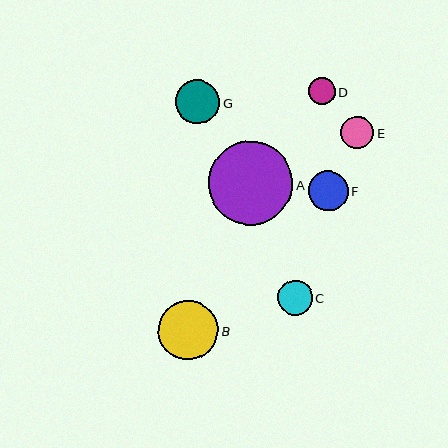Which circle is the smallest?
Circle D is the smallest with a size of approximately 27 pixels.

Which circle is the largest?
Circle A is the largest with a size of approximately 84 pixels.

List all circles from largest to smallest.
From largest to smallest: A, B, G, F, C, E, D.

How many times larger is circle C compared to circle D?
Circle C is approximately 1.3 times the size of circle D.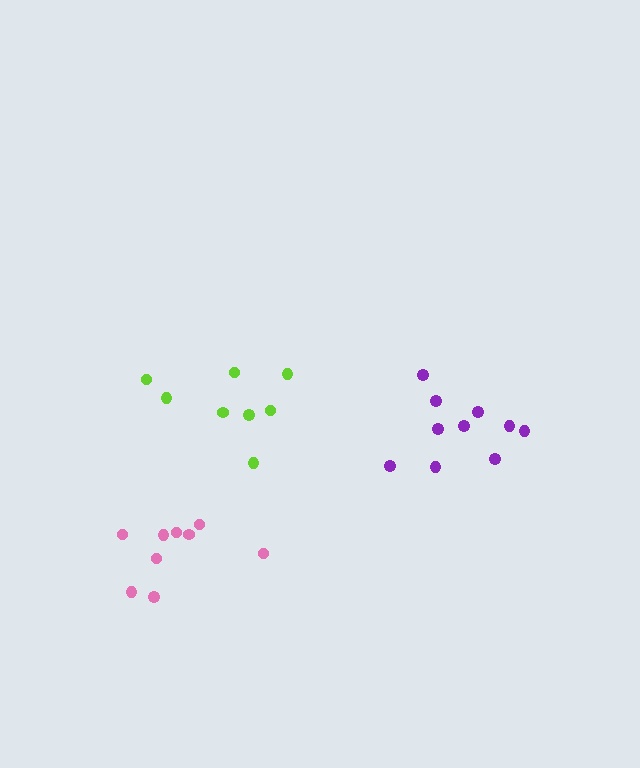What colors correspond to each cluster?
The clusters are colored: pink, purple, lime.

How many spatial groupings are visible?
There are 3 spatial groupings.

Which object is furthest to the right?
The purple cluster is rightmost.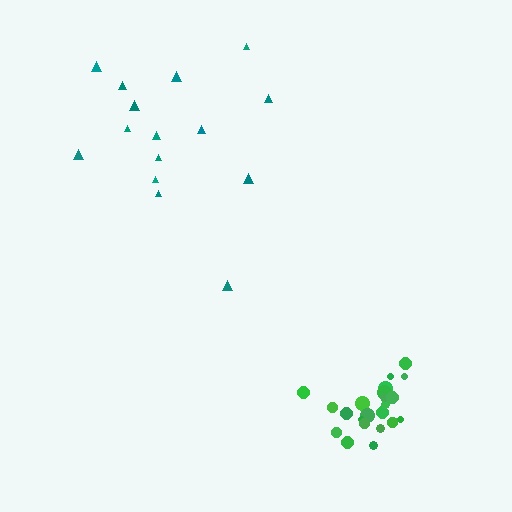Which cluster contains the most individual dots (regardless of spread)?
Green (23).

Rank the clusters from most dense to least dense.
green, teal.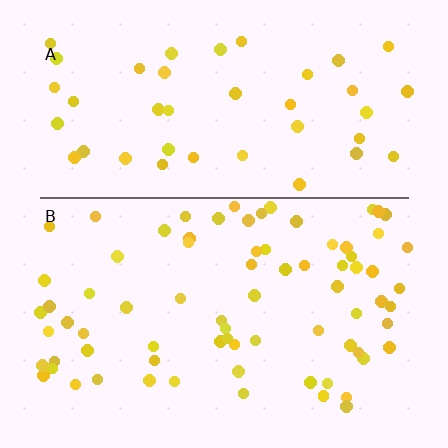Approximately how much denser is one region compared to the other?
Approximately 1.7× — region B over region A.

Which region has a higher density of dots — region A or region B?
B (the bottom).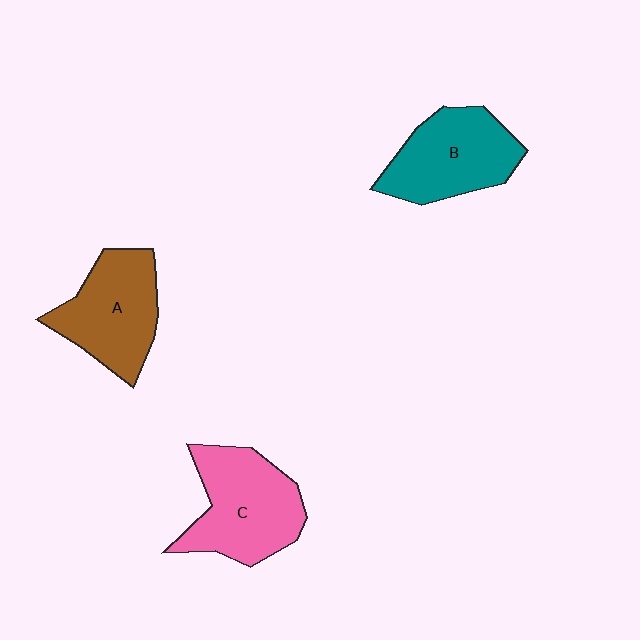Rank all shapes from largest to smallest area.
From largest to smallest: C (pink), B (teal), A (brown).